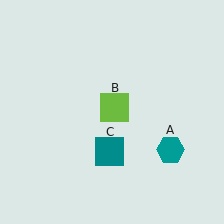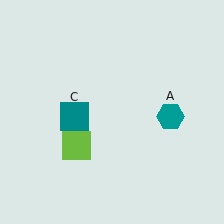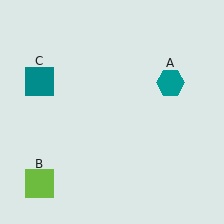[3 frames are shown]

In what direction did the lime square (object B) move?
The lime square (object B) moved down and to the left.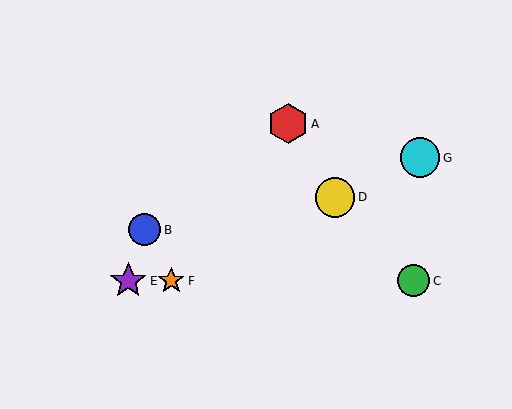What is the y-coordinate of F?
Object F is at y≈281.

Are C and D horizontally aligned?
No, C is at y≈281 and D is at y≈197.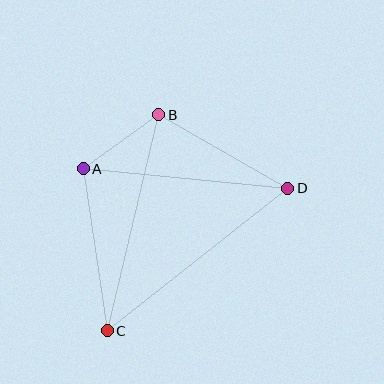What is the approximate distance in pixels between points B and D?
The distance between B and D is approximately 149 pixels.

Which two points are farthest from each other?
Points C and D are farthest from each other.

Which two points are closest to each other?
Points A and B are closest to each other.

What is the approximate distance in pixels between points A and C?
The distance between A and C is approximately 164 pixels.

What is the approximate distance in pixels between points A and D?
The distance between A and D is approximately 206 pixels.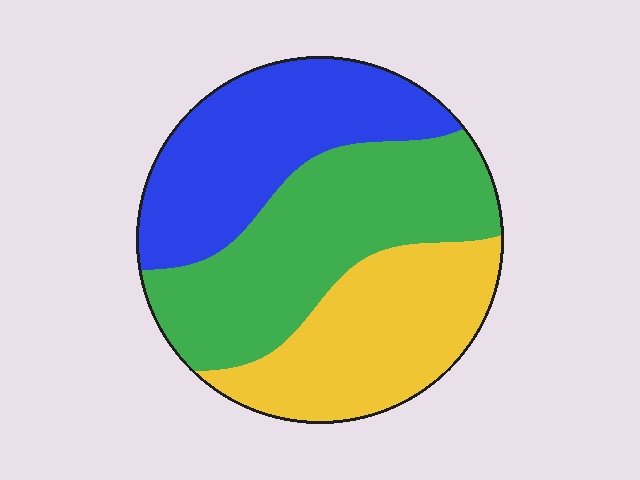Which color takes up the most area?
Green, at roughly 40%.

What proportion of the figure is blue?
Blue takes up about one third (1/3) of the figure.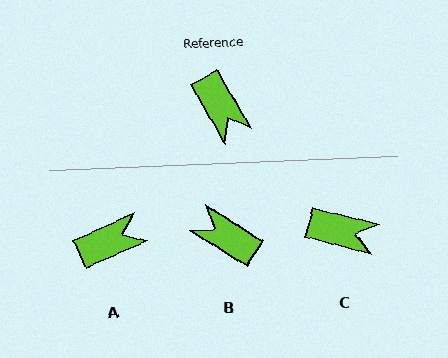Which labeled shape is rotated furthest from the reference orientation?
B, about 152 degrees away.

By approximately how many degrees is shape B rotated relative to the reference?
Approximately 152 degrees clockwise.